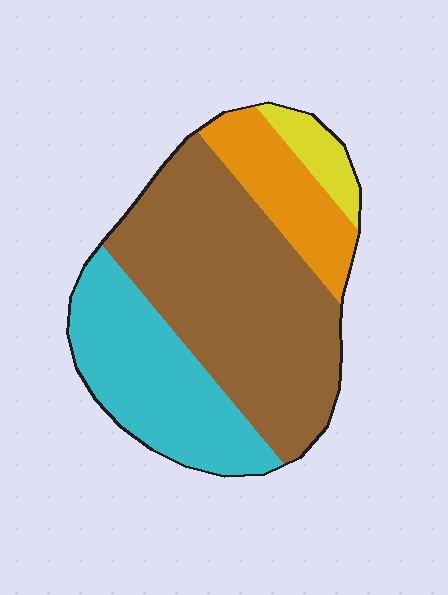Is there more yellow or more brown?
Brown.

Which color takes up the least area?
Yellow, at roughly 5%.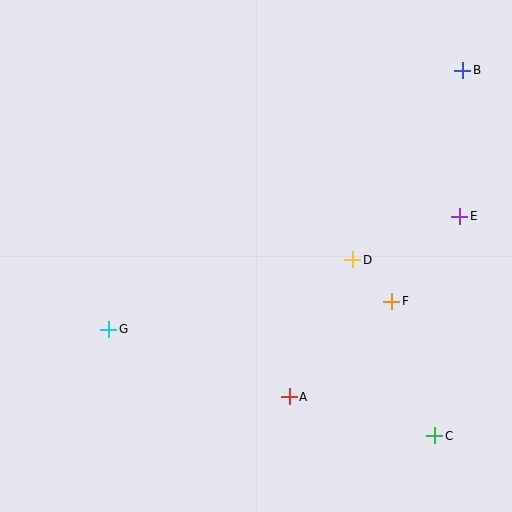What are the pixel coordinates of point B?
Point B is at (463, 70).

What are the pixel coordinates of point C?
Point C is at (435, 436).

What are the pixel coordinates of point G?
Point G is at (109, 329).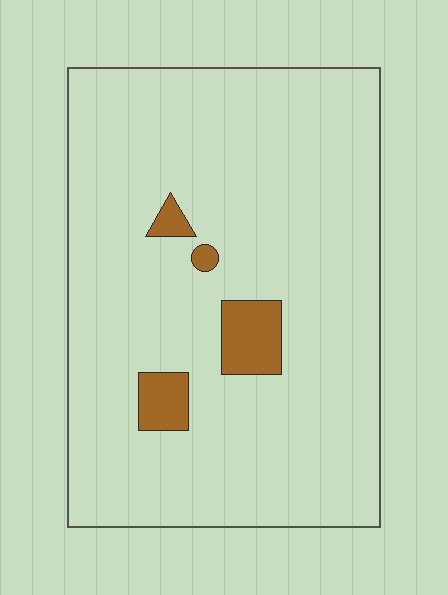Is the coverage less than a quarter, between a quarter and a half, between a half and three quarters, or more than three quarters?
Less than a quarter.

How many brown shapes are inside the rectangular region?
4.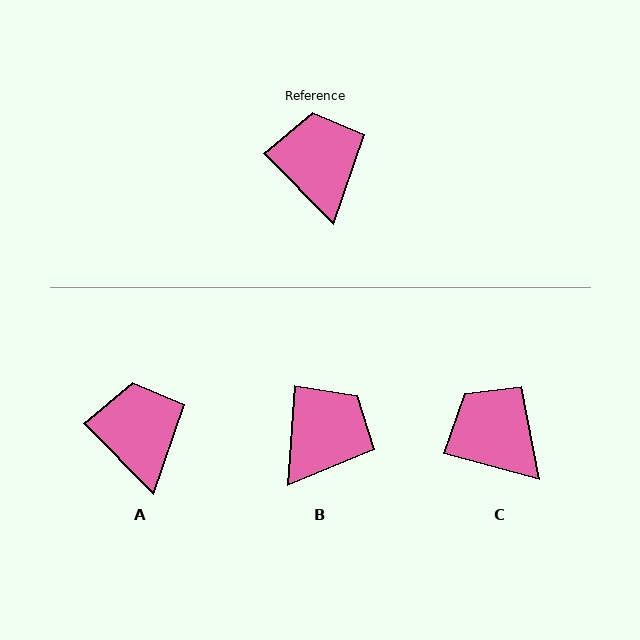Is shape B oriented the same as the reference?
No, it is off by about 49 degrees.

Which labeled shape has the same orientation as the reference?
A.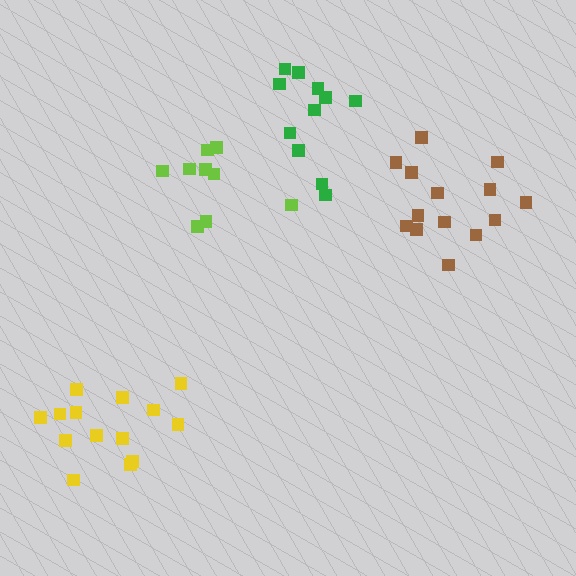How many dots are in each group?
Group 1: 14 dots, Group 2: 9 dots, Group 3: 11 dots, Group 4: 14 dots (48 total).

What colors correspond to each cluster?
The clusters are colored: yellow, lime, green, brown.